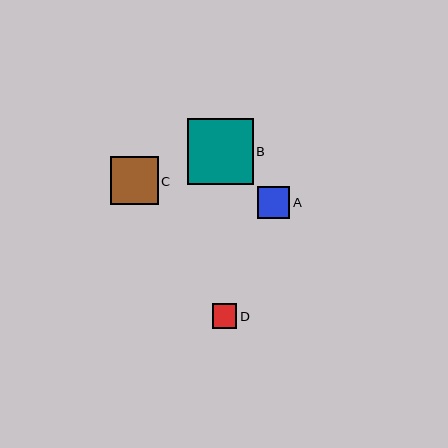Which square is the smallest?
Square D is the smallest with a size of approximately 25 pixels.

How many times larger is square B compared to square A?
Square B is approximately 2.0 times the size of square A.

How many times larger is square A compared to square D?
Square A is approximately 1.3 times the size of square D.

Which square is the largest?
Square B is the largest with a size of approximately 66 pixels.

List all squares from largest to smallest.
From largest to smallest: B, C, A, D.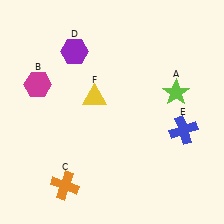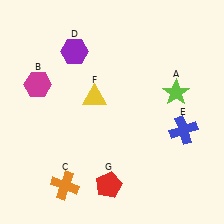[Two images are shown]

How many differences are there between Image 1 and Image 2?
There is 1 difference between the two images.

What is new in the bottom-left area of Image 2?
A red pentagon (G) was added in the bottom-left area of Image 2.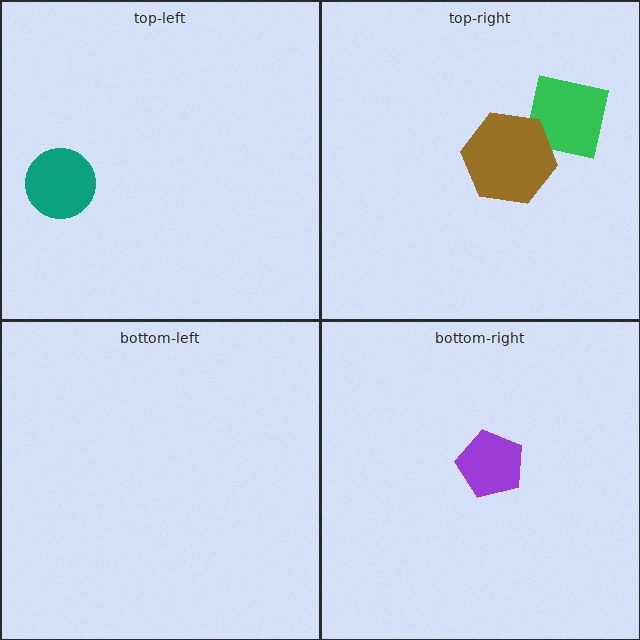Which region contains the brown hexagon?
The top-right region.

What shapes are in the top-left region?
The teal circle.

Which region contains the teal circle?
The top-left region.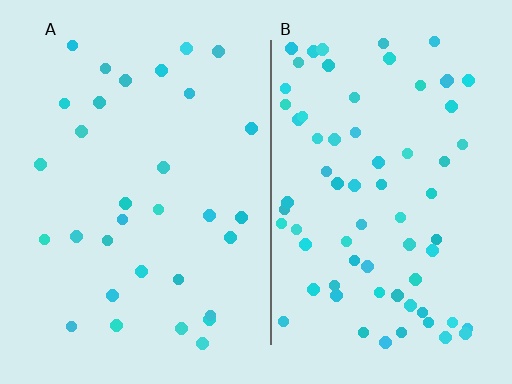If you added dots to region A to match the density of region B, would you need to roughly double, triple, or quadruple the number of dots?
Approximately double.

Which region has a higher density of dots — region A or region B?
B (the right).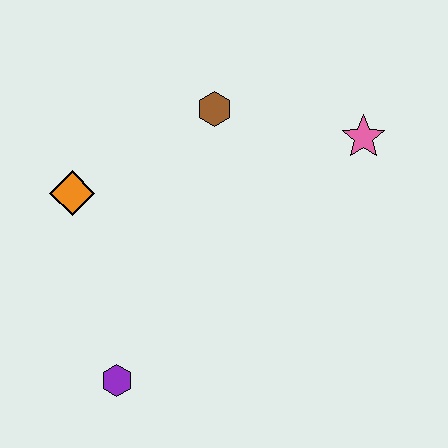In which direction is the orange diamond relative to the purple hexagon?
The orange diamond is above the purple hexagon.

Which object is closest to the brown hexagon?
The pink star is closest to the brown hexagon.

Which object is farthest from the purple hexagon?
The pink star is farthest from the purple hexagon.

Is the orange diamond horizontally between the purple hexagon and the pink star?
No